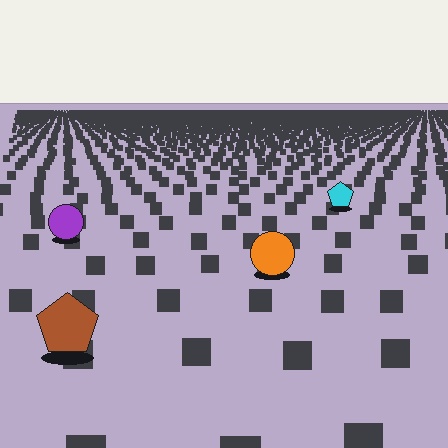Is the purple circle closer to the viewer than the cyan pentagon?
Yes. The purple circle is closer — you can tell from the texture gradient: the ground texture is coarser near it.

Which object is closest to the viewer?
The brown pentagon is closest. The texture marks near it are larger and more spread out.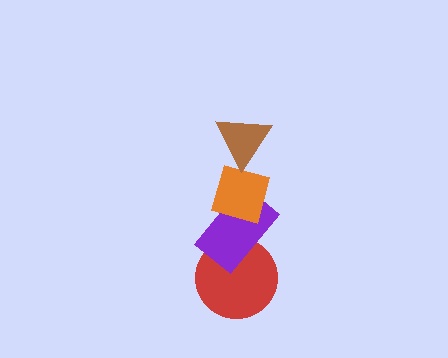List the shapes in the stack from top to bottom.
From top to bottom: the brown triangle, the orange diamond, the purple rectangle, the red circle.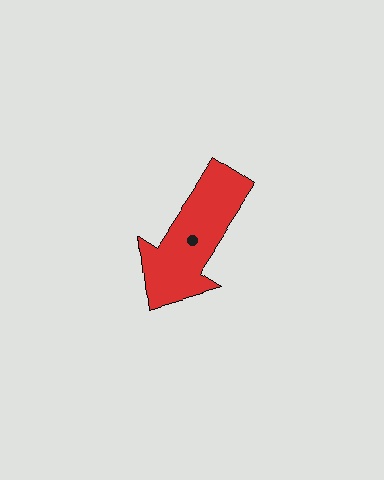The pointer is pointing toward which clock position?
Roughly 7 o'clock.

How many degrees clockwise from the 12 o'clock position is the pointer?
Approximately 214 degrees.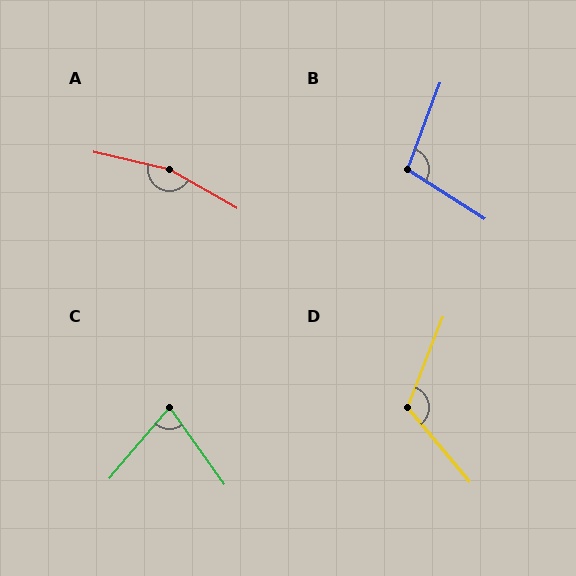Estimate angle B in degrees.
Approximately 102 degrees.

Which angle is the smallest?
C, at approximately 76 degrees.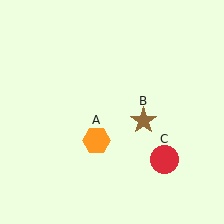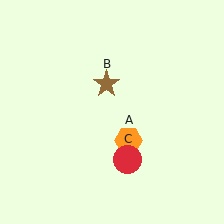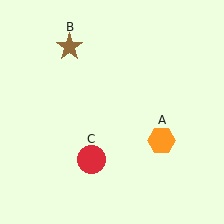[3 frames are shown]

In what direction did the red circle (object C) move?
The red circle (object C) moved left.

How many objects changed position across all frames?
3 objects changed position: orange hexagon (object A), brown star (object B), red circle (object C).